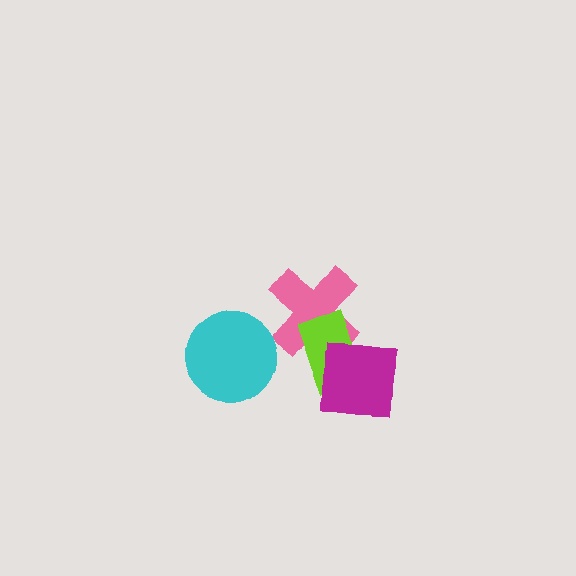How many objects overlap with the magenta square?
2 objects overlap with the magenta square.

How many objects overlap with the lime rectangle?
2 objects overlap with the lime rectangle.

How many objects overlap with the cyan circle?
0 objects overlap with the cyan circle.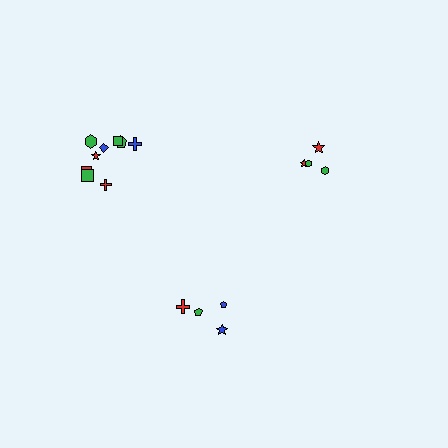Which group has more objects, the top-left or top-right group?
The top-left group.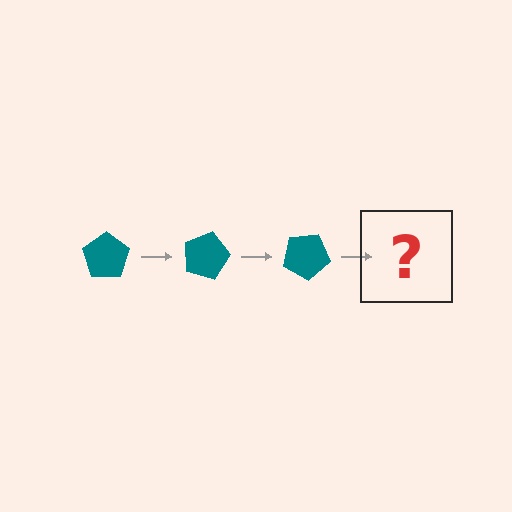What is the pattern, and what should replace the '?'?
The pattern is that the pentagon rotates 15 degrees each step. The '?' should be a teal pentagon rotated 45 degrees.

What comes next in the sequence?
The next element should be a teal pentagon rotated 45 degrees.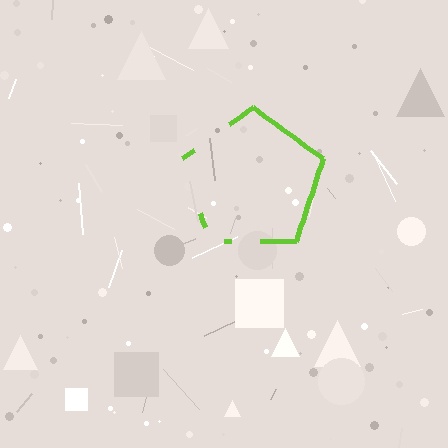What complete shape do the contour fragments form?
The contour fragments form a pentagon.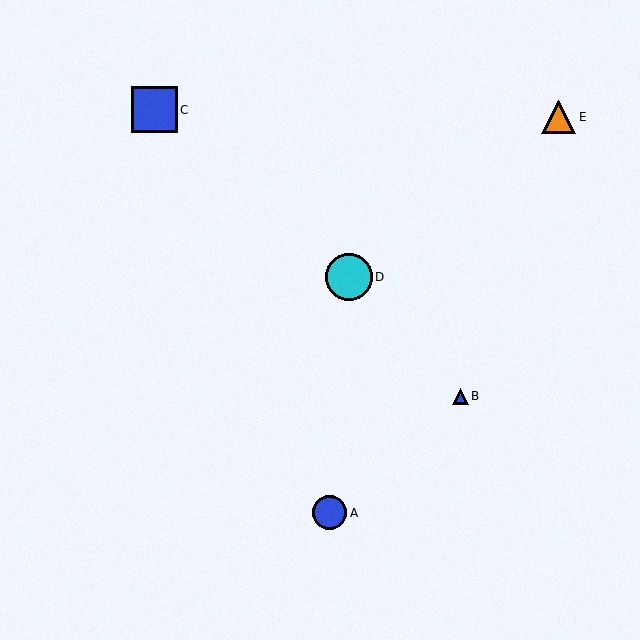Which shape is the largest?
The cyan circle (labeled D) is the largest.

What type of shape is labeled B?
Shape B is a blue triangle.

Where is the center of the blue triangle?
The center of the blue triangle is at (460, 396).